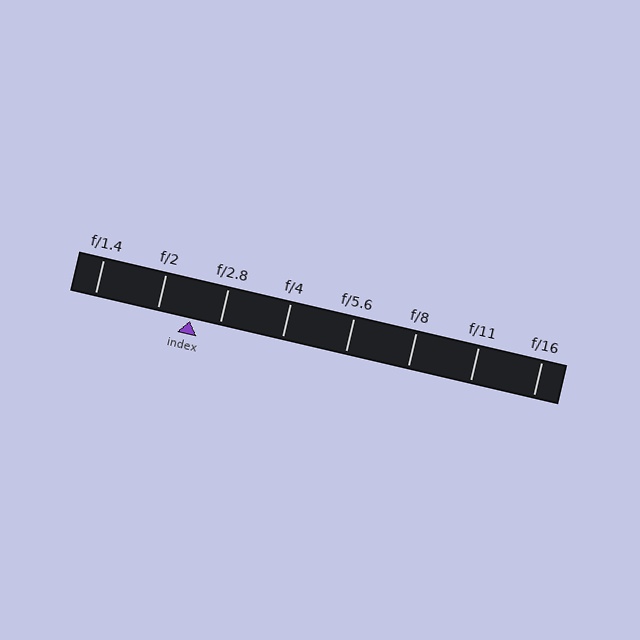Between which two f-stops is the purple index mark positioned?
The index mark is between f/2 and f/2.8.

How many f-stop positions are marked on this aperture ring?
There are 8 f-stop positions marked.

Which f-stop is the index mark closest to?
The index mark is closest to f/2.8.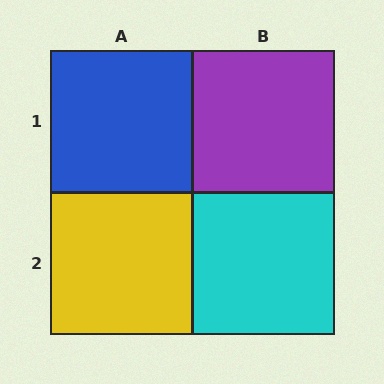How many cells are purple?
1 cell is purple.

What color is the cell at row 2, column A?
Yellow.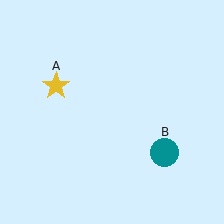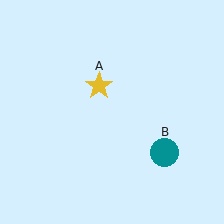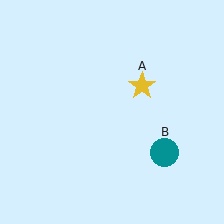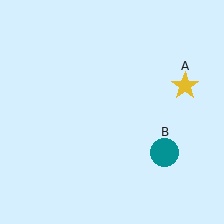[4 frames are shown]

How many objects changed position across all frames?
1 object changed position: yellow star (object A).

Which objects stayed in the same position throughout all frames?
Teal circle (object B) remained stationary.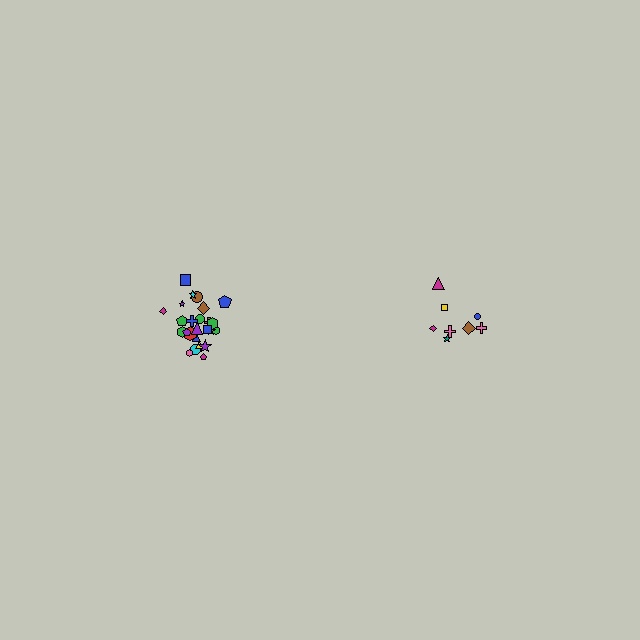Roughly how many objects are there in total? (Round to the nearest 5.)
Roughly 35 objects in total.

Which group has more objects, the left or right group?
The left group.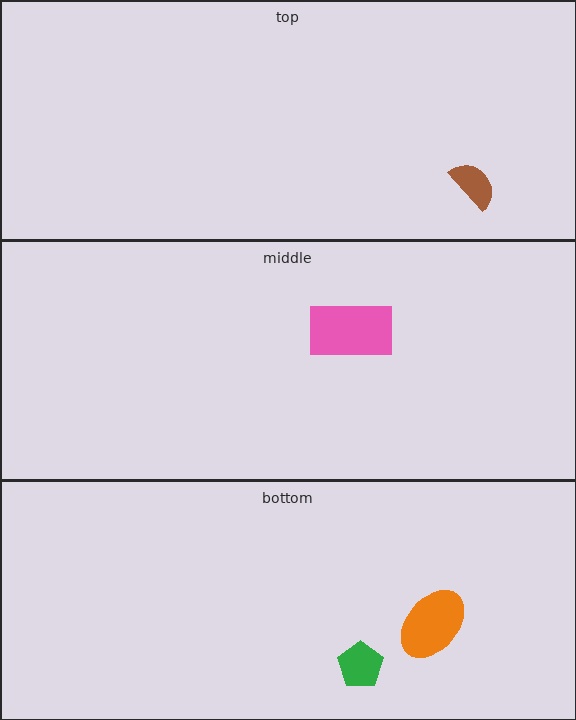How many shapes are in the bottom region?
2.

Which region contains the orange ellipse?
The bottom region.